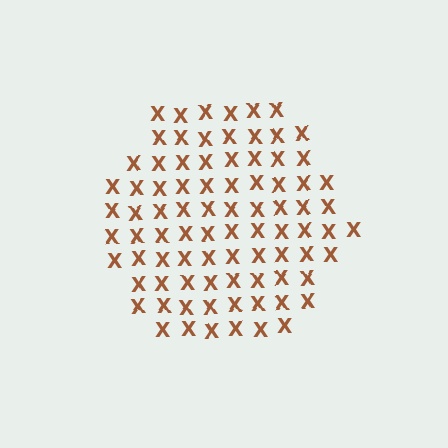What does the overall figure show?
The overall figure shows a hexagon.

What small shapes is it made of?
It is made of small letter X's.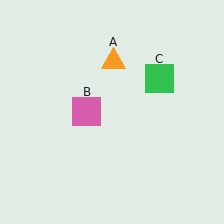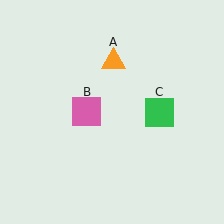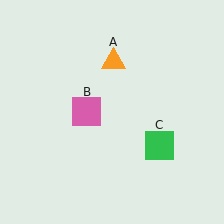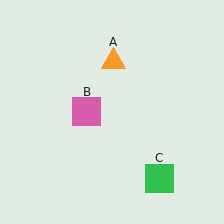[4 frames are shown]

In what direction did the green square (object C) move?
The green square (object C) moved down.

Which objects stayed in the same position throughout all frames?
Orange triangle (object A) and pink square (object B) remained stationary.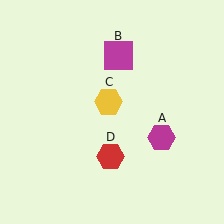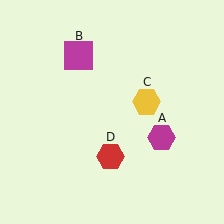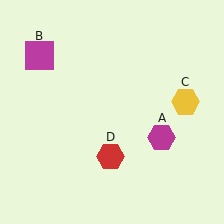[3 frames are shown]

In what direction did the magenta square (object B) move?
The magenta square (object B) moved left.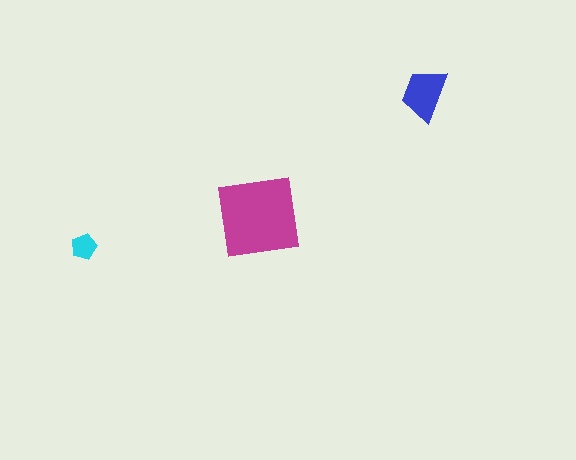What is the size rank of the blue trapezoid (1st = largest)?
2nd.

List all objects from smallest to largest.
The cyan pentagon, the blue trapezoid, the magenta square.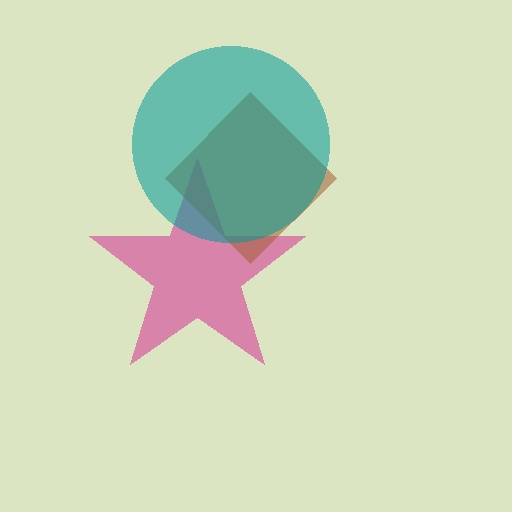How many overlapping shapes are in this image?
There are 3 overlapping shapes in the image.